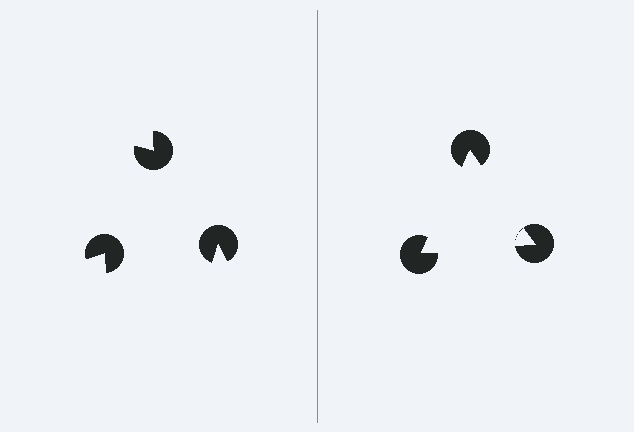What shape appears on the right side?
An illusory triangle.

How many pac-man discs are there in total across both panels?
6 — 3 on each side.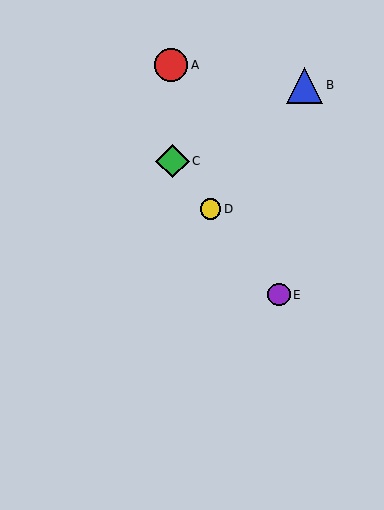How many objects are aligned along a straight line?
3 objects (C, D, E) are aligned along a straight line.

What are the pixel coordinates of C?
Object C is at (172, 161).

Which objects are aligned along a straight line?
Objects C, D, E are aligned along a straight line.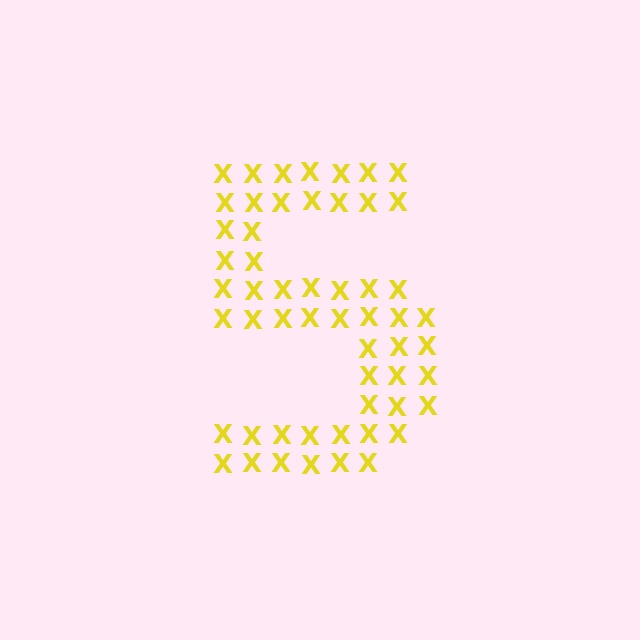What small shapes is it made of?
It is made of small letter X's.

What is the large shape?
The large shape is the digit 5.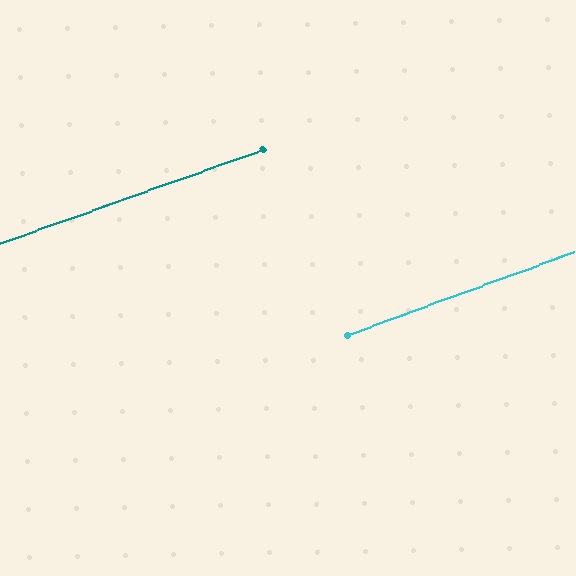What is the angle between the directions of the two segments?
Approximately 0 degrees.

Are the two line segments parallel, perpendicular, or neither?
Parallel — their directions differ by only 0.4°.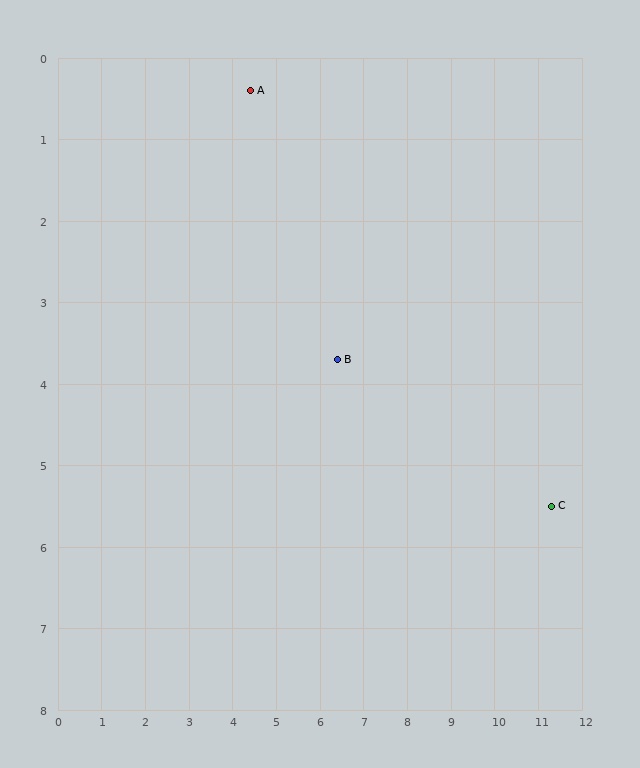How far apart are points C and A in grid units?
Points C and A are about 8.6 grid units apart.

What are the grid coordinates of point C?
Point C is at approximately (11.3, 5.5).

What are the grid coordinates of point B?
Point B is at approximately (6.4, 3.7).